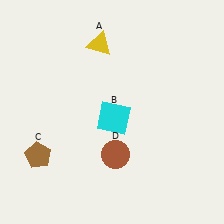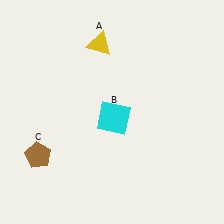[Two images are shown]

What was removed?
The brown circle (D) was removed in Image 2.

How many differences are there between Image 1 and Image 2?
There is 1 difference between the two images.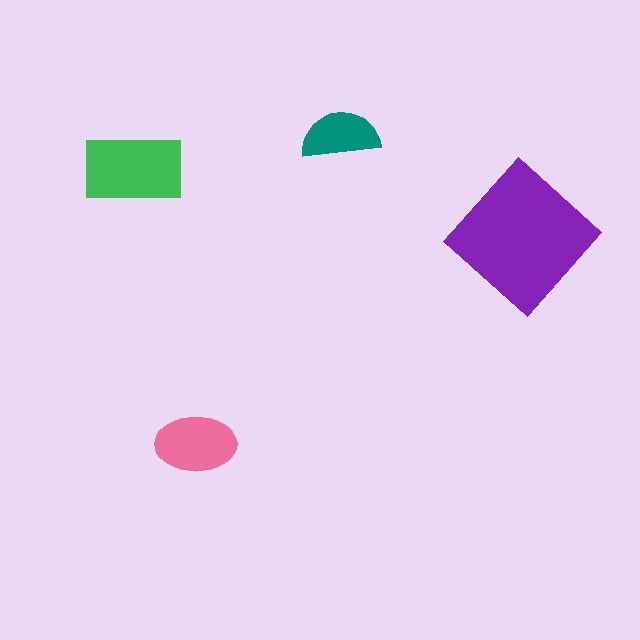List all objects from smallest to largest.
The teal semicircle, the pink ellipse, the green rectangle, the purple diamond.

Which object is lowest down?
The pink ellipse is bottommost.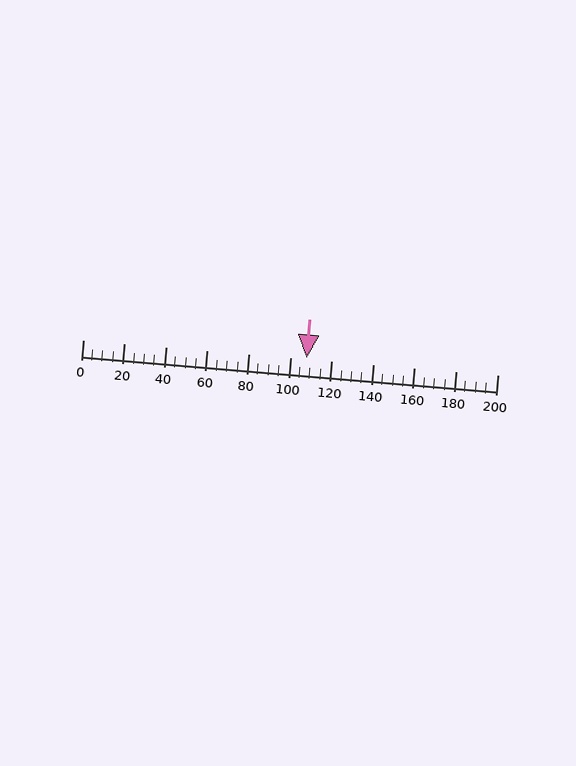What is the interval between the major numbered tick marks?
The major tick marks are spaced 20 units apart.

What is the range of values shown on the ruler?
The ruler shows values from 0 to 200.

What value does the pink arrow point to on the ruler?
The pink arrow points to approximately 108.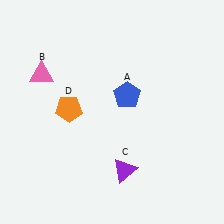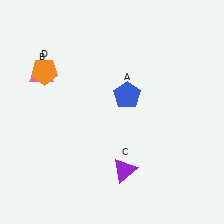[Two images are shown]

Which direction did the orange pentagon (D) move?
The orange pentagon (D) moved up.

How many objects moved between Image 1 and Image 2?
1 object moved between the two images.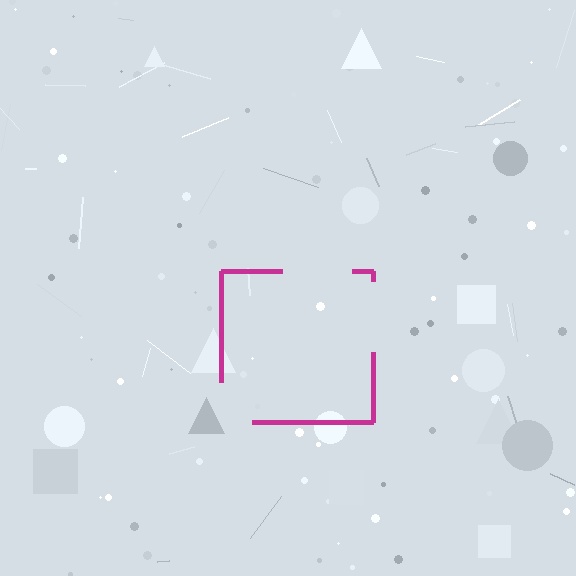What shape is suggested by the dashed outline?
The dashed outline suggests a square.